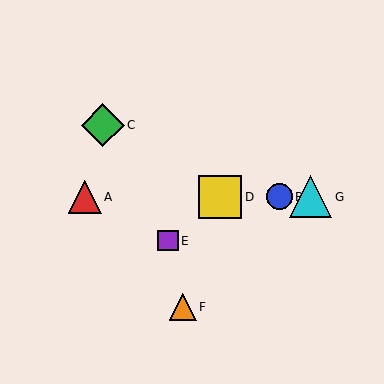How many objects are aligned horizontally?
4 objects (A, B, D, G) are aligned horizontally.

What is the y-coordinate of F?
Object F is at y≈307.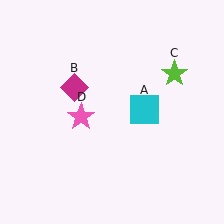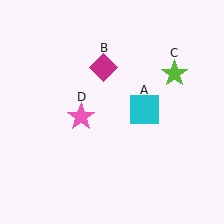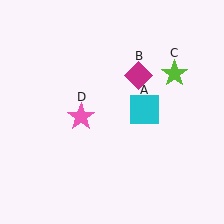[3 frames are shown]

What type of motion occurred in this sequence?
The magenta diamond (object B) rotated clockwise around the center of the scene.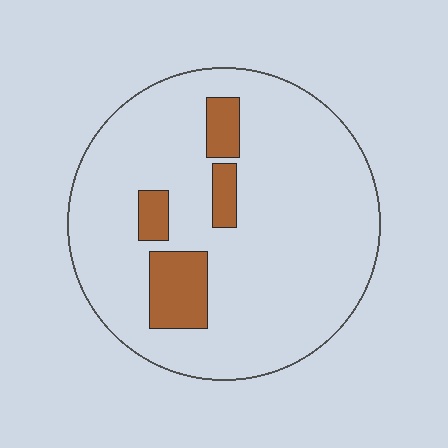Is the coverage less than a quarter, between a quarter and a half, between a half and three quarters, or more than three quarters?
Less than a quarter.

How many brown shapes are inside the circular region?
4.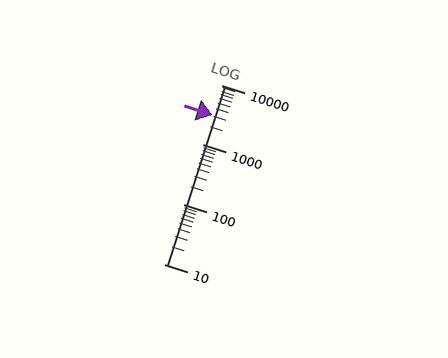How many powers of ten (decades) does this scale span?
The scale spans 3 decades, from 10 to 10000.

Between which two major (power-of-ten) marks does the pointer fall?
The pointer is between 1000 and 10000.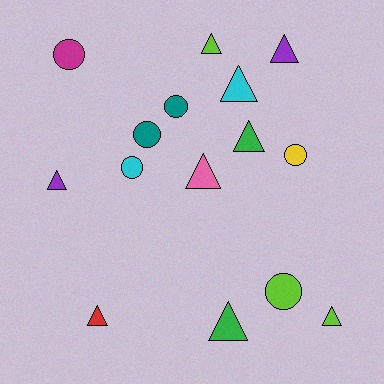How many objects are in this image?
There are 15 objects.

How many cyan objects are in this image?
There are 2 cyan objects.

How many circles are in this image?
There are 6 circles.